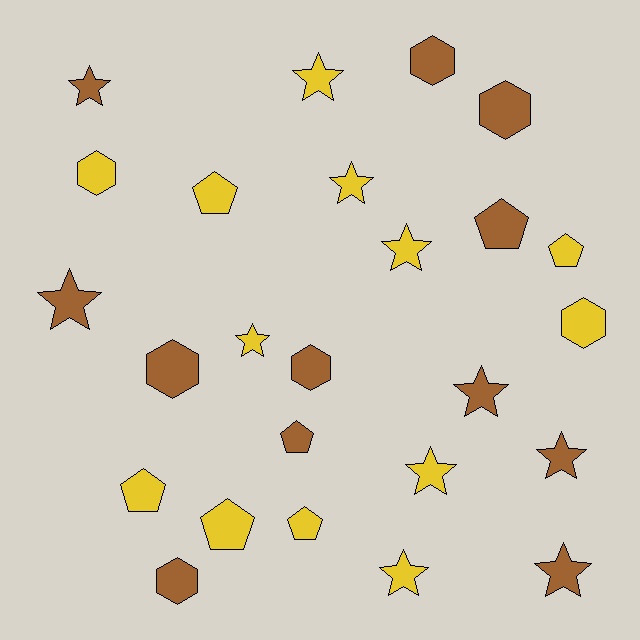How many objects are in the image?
There are 25 objects.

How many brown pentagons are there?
There are 2 brown pentagons.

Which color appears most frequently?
Yellow, with 13 objects.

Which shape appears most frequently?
Star, with 11 objects.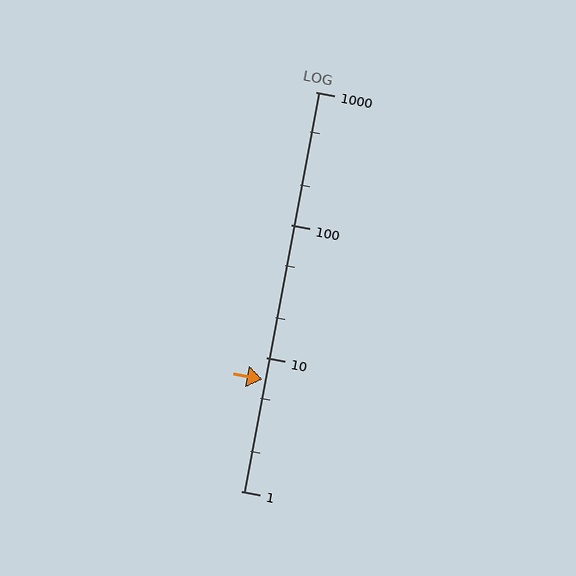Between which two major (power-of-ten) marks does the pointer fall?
The pointer is between 1 and 10.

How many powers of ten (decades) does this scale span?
The scale spans 3 decades, from 1 to 1000.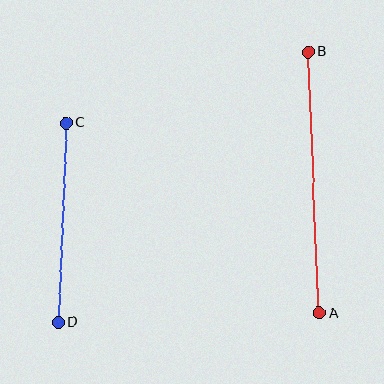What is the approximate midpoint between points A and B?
The midpoint is at approximately (314, 182) pixels.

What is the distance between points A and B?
The distance is approximately 262 pixels.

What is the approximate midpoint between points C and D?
The midpoint is at approximately (62, 223) pixels.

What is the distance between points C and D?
The distance is approximately 200 pixels.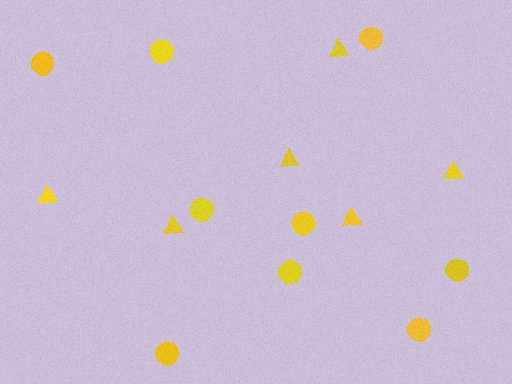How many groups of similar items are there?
There are 2 groups: one group of circles (9) and one group of triangles (6).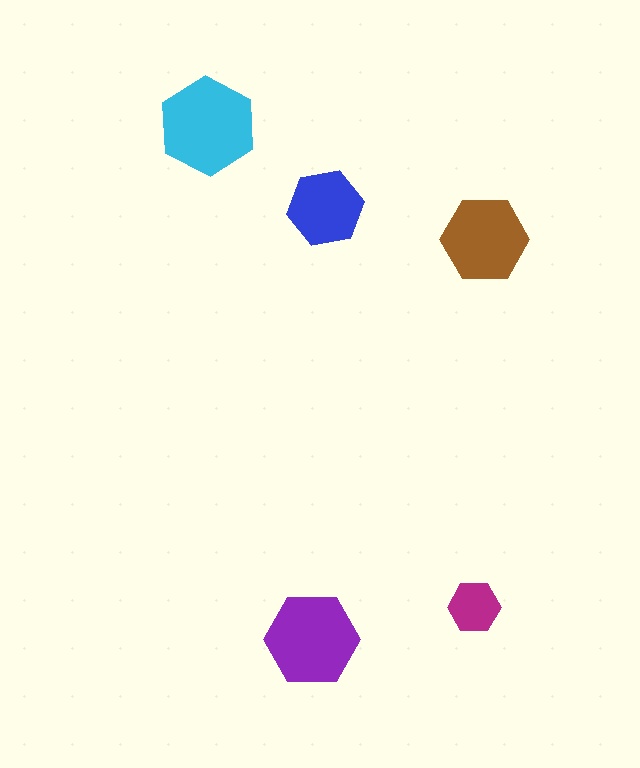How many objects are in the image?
There are 5 objects in the image.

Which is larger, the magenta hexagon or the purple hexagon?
The purple one.